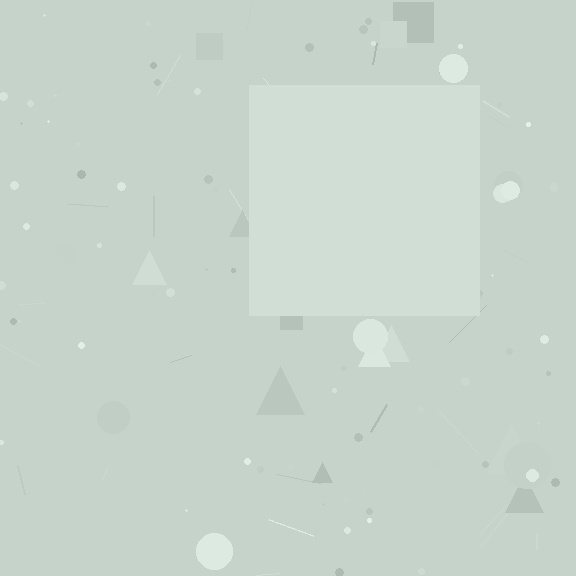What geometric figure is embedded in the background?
A square is embedded in the background.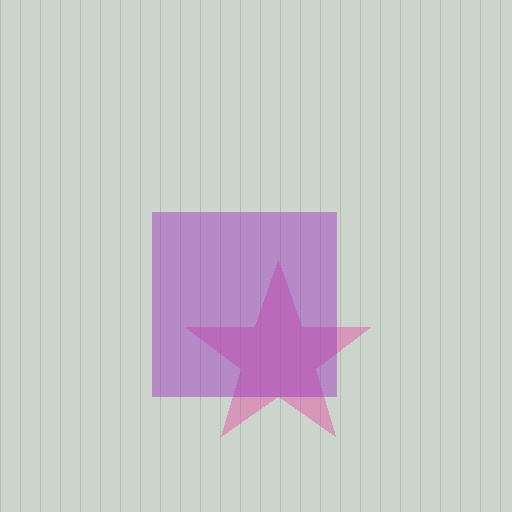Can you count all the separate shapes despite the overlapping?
Yes, there are 2 separate shapes.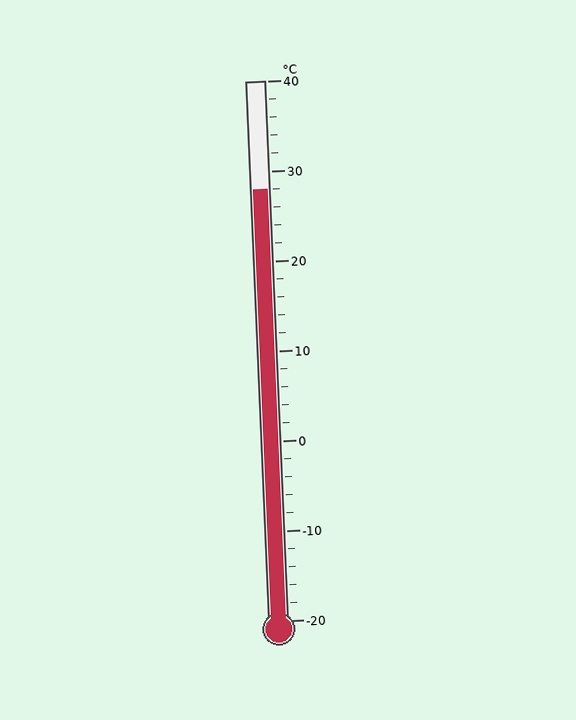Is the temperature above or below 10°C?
The temperature is above 10°C.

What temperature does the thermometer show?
The thermometer shows approximately 28°C.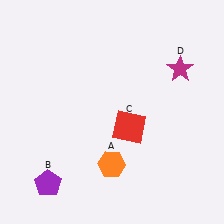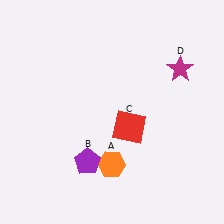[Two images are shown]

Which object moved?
The purple pentagon (B) moved right.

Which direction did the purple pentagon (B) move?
The purple pentagon (B) moved right.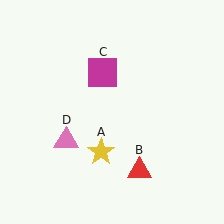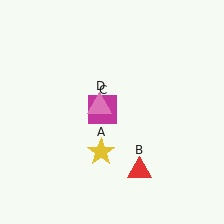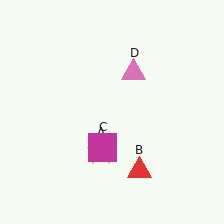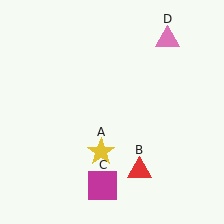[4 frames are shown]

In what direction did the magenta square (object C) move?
The magenta square (object C) moved down.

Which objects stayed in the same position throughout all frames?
Yellow star (object A) and red triangle (object B) remained stationary.